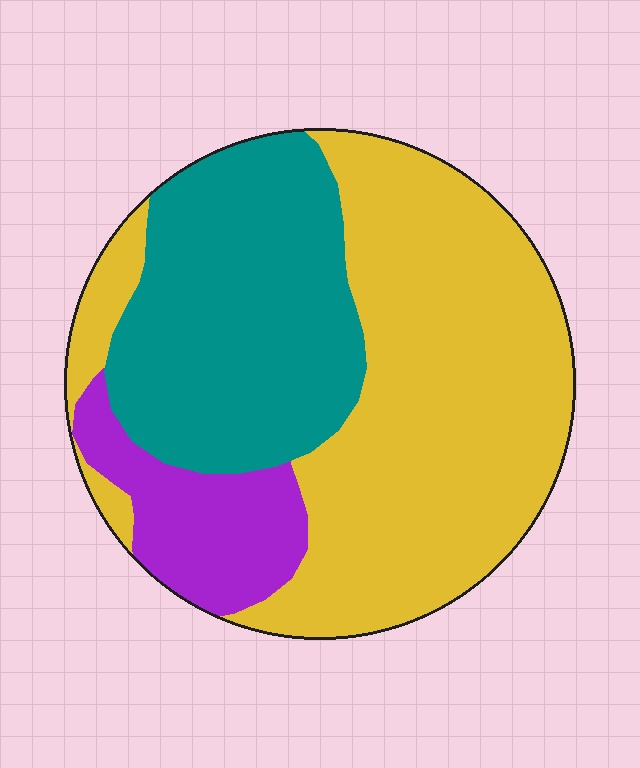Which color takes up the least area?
Purple, at roughly 15%.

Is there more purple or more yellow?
Yellow.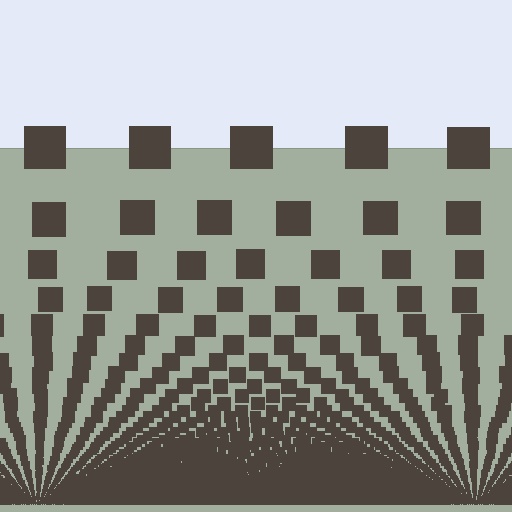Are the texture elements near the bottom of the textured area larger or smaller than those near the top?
Smaller. The gradient is inverted — elements near the bottom are smaller and denser.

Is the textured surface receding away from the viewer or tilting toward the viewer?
The surface appears to tilt toward the viewer. Texture elements get larger and sparser toward the top.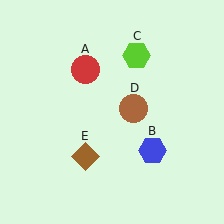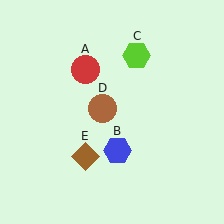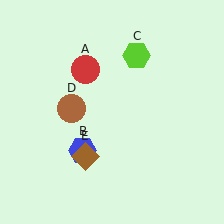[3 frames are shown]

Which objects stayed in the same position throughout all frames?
Red circle (object A) and lime hexagon (object C) and brown diamond (object E) remained stationary.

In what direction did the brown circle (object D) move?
The brown circle (object D) moved left.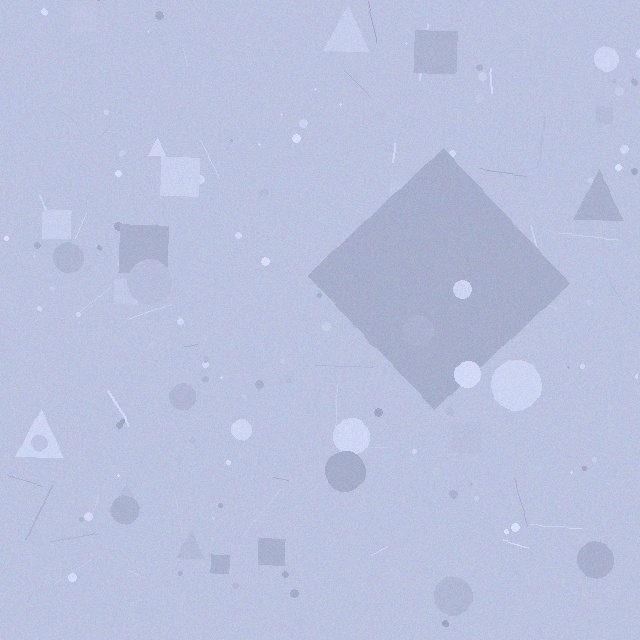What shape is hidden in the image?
A diamond is hidden in the image.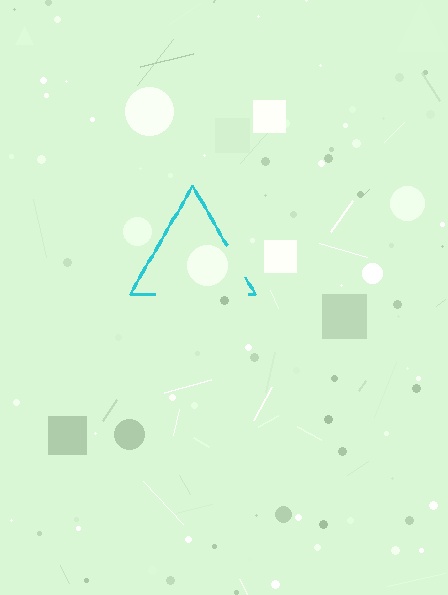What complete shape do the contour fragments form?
The contour fragments form a triangle.